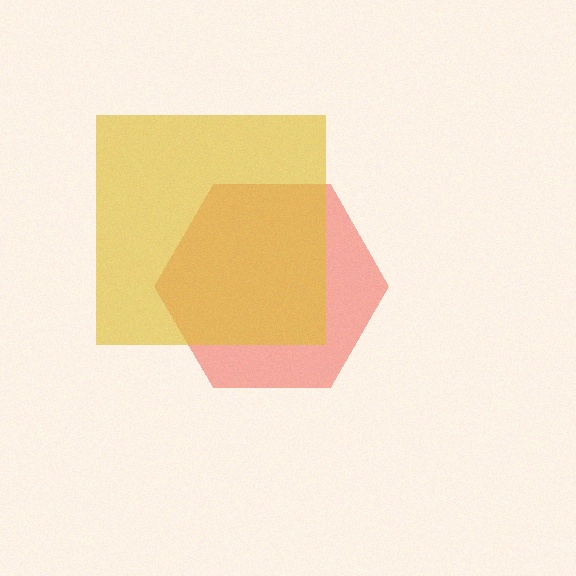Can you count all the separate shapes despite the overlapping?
Yes, there are 2 separate shapes.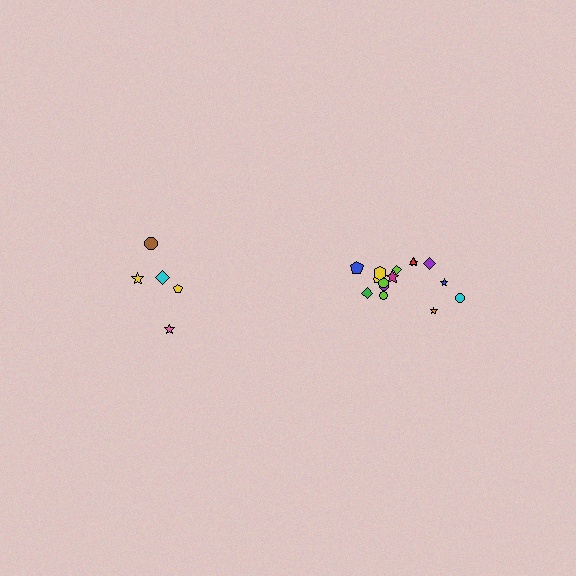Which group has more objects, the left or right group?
The right group.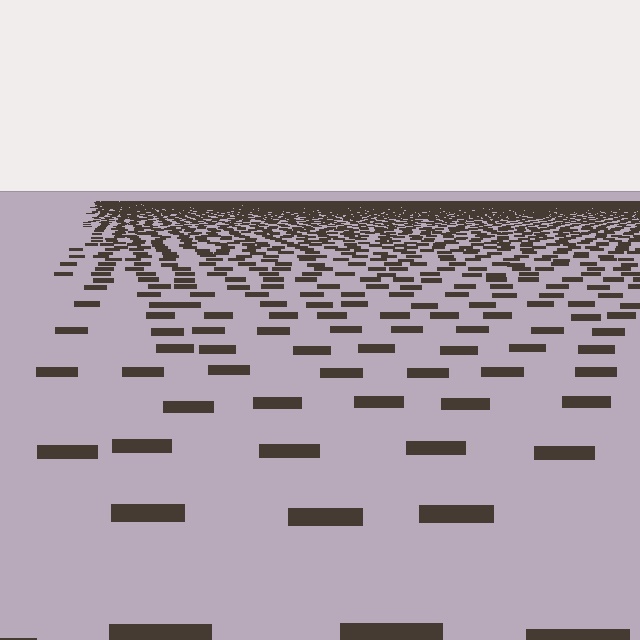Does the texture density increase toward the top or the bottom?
Density increases toward the top.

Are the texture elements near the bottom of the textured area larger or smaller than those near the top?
Larger. Near the bottom, elements are closer to the viewer and appear at a bigger on-screen size.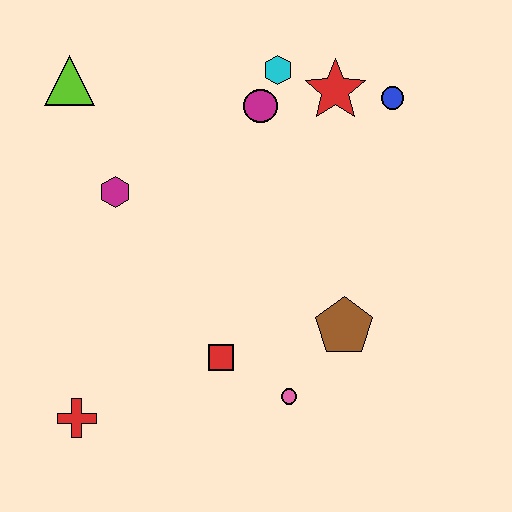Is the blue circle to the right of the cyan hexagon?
Yes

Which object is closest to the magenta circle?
The cyan hexagon is closest to the magenta circle.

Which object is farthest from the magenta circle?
The red cross is farthest from the magenta circle.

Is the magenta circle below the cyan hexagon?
Yes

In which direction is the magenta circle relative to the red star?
The magenta circle is to the left of the red star.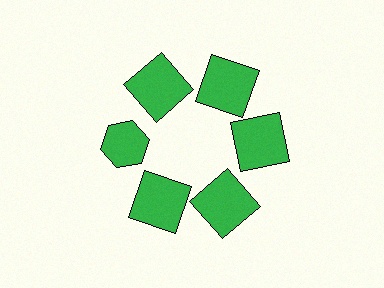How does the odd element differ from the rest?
It has a different shape: hexagon instead of square.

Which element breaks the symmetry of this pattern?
The green hexagon at roughly the 9 o'clock position breaks the symmetry. All other shapes are green squares.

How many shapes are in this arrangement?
There are 6 shapes arranged in a ring pattern.